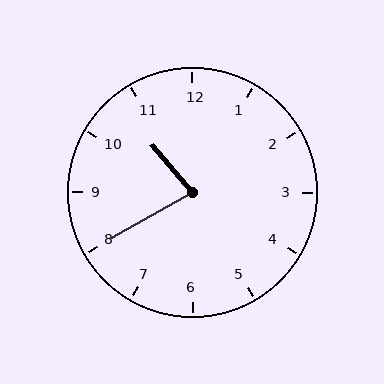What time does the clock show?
10:40.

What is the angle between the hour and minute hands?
Approximately 80 degrees.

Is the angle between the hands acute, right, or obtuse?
It is acute.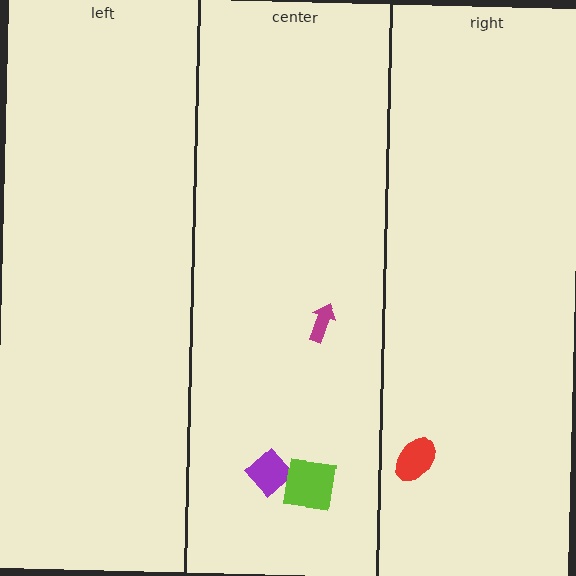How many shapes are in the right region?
1.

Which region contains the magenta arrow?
The center region.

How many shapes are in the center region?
3.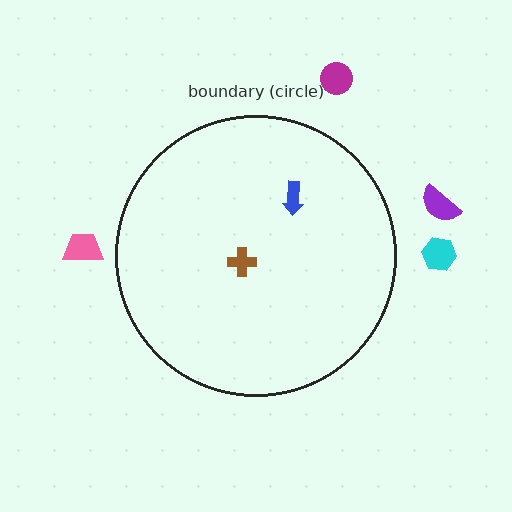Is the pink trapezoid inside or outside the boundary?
Outside.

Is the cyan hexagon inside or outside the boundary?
Outside.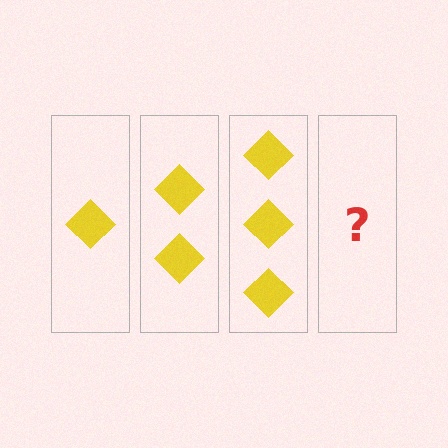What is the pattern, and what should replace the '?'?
The pattern is that each step adds one more diamond. The '?' should be 4 diamonds.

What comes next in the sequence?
The next element should be 4 diamonds.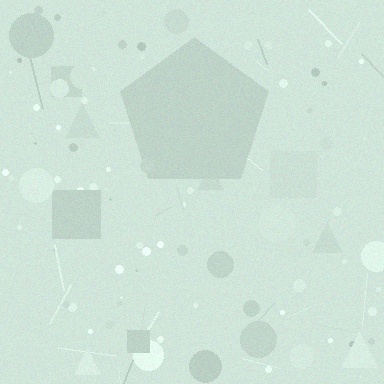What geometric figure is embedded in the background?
A pentagon is embedded in the background.